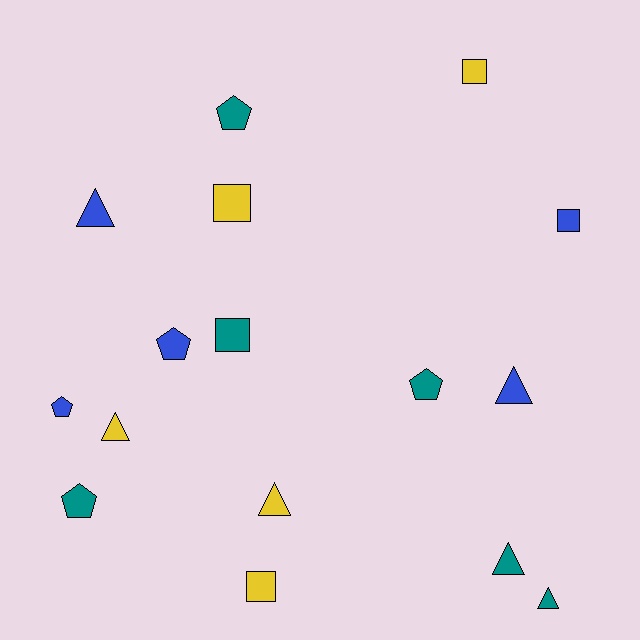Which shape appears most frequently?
Triangle, with 6 objects.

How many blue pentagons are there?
There are 2 blue pentagons.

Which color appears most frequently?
Teal, with 6 objects.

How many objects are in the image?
There are 16 objects.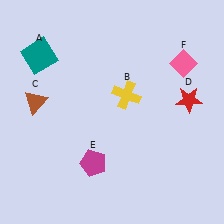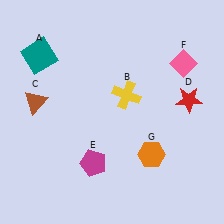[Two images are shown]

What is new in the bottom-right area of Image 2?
An orange hexagon (G) was added in the bottom-right area of Image 2.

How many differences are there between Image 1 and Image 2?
There is 1 difference between the two images.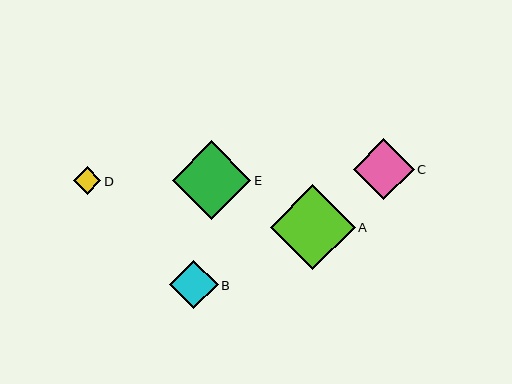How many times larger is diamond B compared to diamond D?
Diamond B is approximately 1.8 times the size of diamond D.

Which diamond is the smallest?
Diamond D is the smallest with a size of approximately 28 pixels.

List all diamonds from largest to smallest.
From largest to smallest: A, E, C, B, D.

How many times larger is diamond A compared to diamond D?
Diamond A is approximately 3.1 times the size of diamond D.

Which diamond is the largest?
Diamond A is the largest with a size of approximately 85 pixels.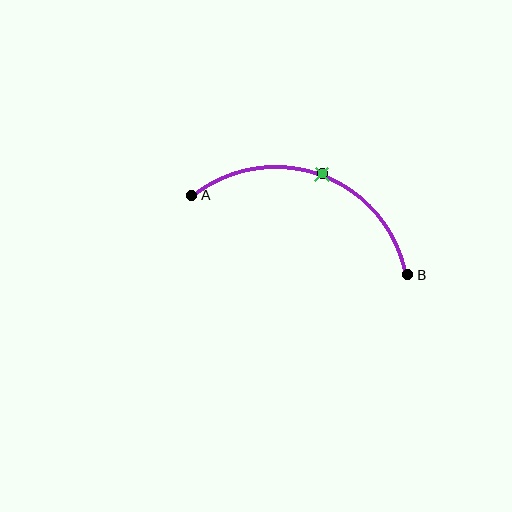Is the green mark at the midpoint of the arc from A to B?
Yes. The green mark lies on the arc at equal arc-length from both A and B — it is the arc midpoint.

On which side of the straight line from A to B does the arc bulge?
The arc bulges above the straight line connecting A and B.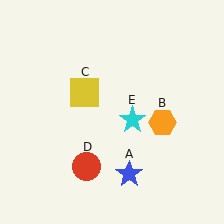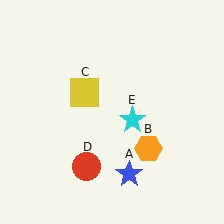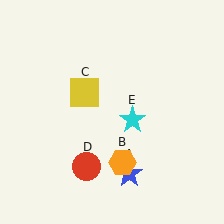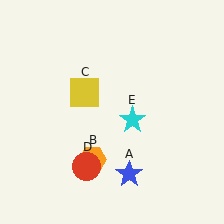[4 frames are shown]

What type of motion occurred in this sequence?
The orange hexagon (object B) rotated clockwise around the center of the scene.